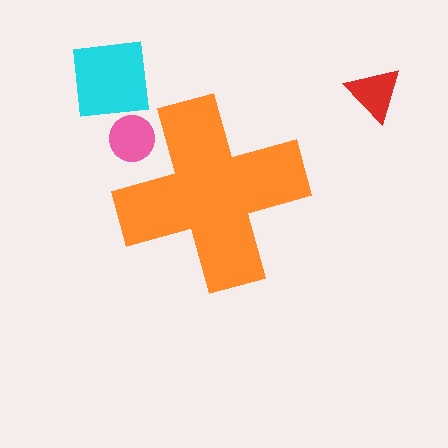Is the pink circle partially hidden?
Yes, the pink circle is partially hidden behind the orange cross.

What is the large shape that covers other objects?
An orange cross.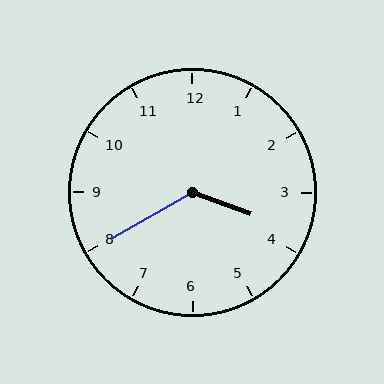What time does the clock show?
3:40.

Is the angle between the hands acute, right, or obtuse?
It is obtuse.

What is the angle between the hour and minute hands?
Approximately 130 degrees.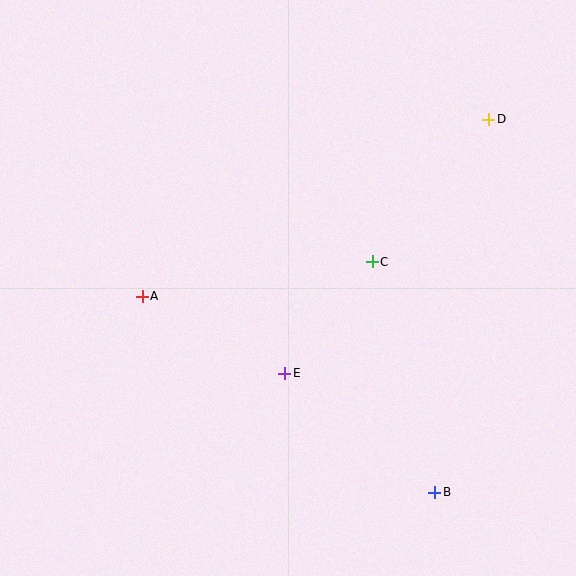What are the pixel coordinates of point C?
Point C is at (372, 262).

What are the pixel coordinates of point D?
Point D is at (489, 119).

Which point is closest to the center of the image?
Point E at (285, 373) is closest to the center.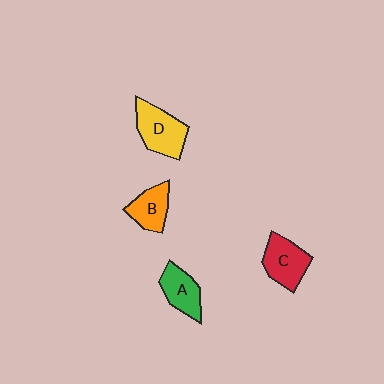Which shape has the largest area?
Shape D (yellow).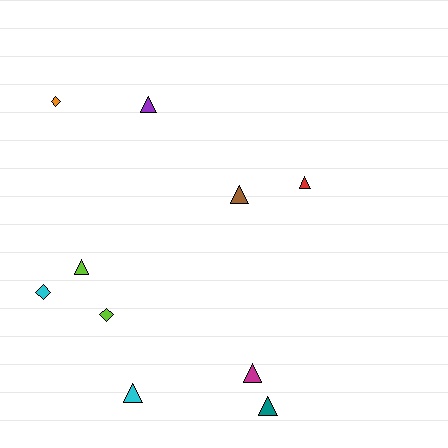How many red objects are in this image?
There is 1 red object.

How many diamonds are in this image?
There are 3 diamonds.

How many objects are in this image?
There are 10 objects.